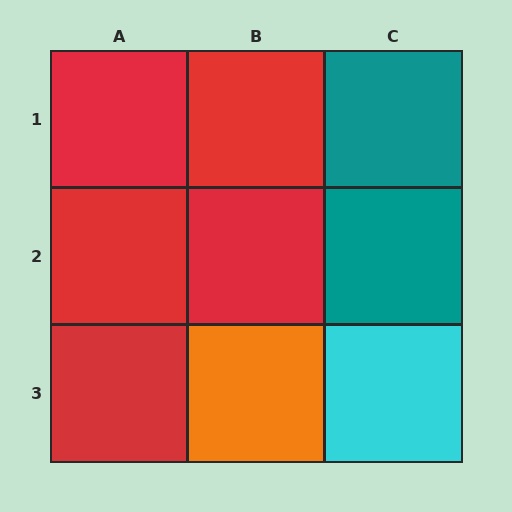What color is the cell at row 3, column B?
Orange.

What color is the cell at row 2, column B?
Red.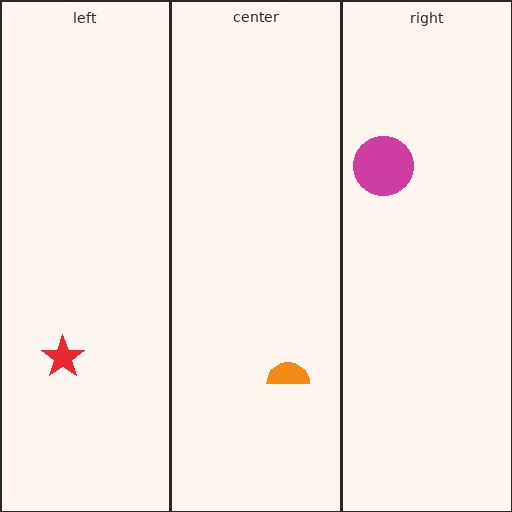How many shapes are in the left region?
1.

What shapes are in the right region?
The magenta circle.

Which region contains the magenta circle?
The right region.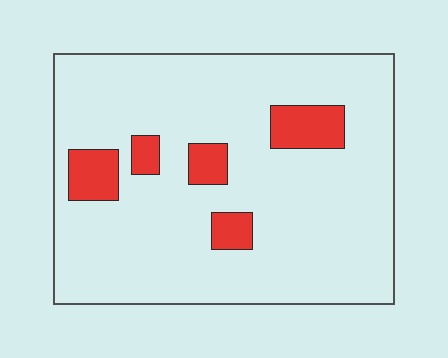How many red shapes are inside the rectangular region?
5.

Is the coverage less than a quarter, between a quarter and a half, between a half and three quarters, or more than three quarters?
Less than a quarter.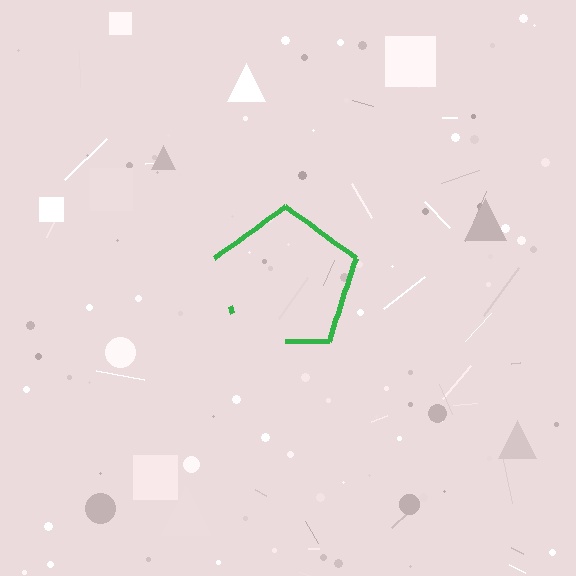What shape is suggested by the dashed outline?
The dashed outline suggests a pentagon.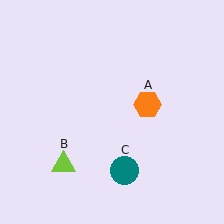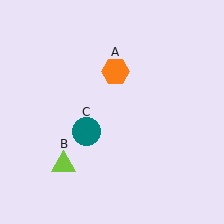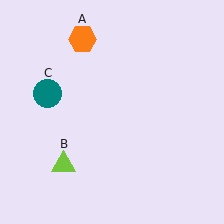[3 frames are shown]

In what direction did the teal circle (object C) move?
The teal circle (object C) moved up and to the left.